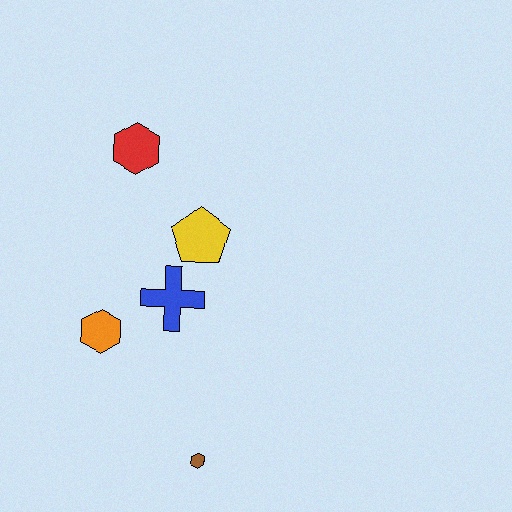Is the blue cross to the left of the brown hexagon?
Yes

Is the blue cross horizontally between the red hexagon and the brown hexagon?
Yes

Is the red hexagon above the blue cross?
Yes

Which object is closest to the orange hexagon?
The blue cross is closest to the orange hexagon.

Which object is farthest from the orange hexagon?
The red hexagon is farthest from the orange hexagon.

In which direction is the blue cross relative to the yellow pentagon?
The blue cross is below the yellow pentagon.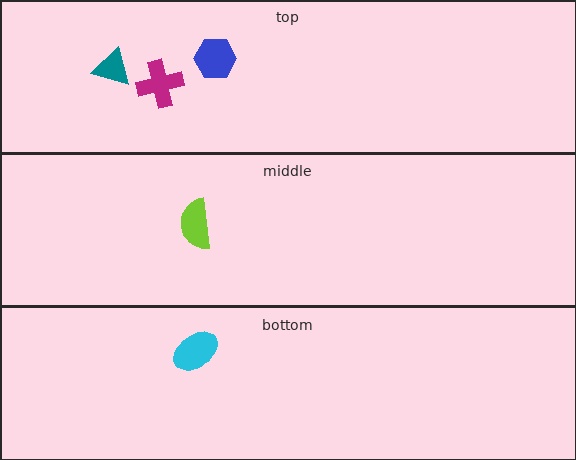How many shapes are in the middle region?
1.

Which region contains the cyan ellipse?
The bottom region.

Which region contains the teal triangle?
The top region.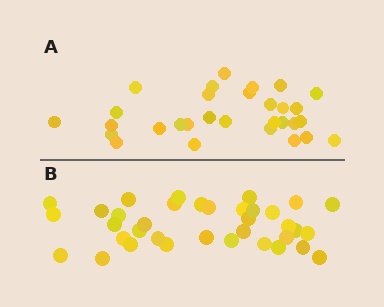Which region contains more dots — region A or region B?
Region B (the bottom region) has more dots.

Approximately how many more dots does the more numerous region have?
Region B has about 6 more dots than region A.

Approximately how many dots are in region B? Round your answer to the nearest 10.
About 40 dots. (The exact count is 36, which rounds to 40.)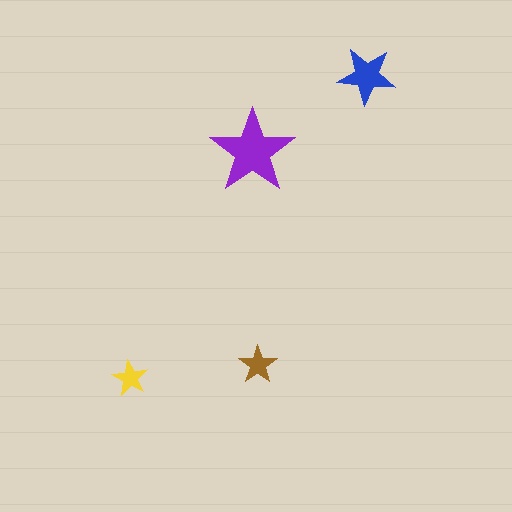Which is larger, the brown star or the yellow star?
The brown one.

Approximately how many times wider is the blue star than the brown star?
About 1.5 times wider.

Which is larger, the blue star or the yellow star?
The blue one.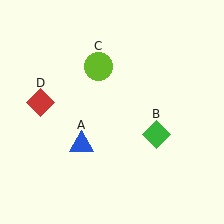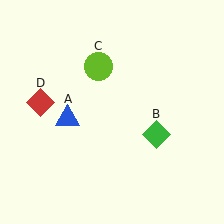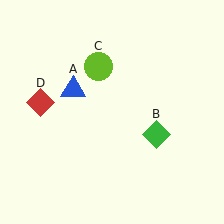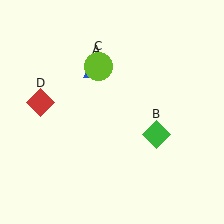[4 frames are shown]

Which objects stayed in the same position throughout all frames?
Green diamond (object B) and lime circle (object C) and red diamond (object D) remained stationary.